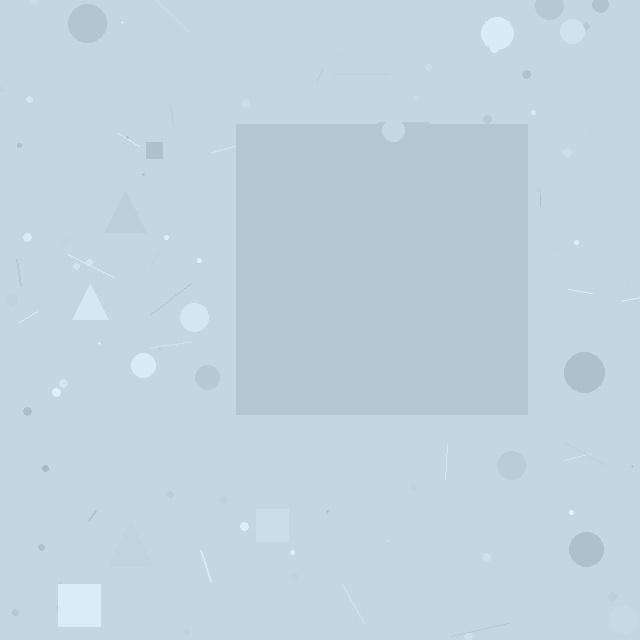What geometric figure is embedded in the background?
A square is embedded in the background.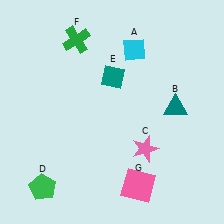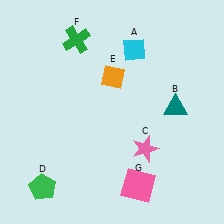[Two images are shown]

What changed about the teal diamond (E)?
In Image 1, E is teal. In Image 2, it changed to orange.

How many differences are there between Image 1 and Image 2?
There is 1 difference between the two images.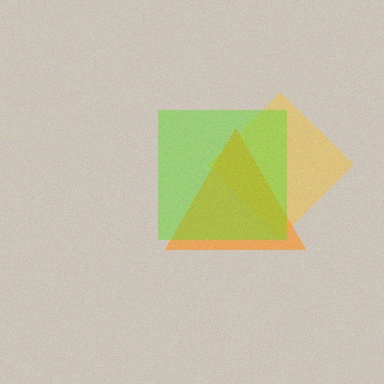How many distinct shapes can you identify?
There are 3 distinct shapes: a yellow diamond, an orange triangle, a lime square.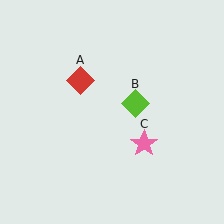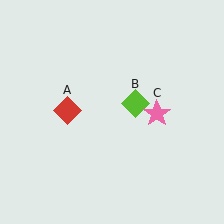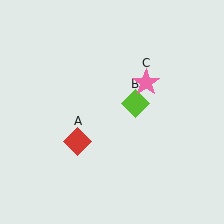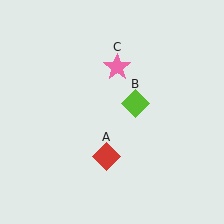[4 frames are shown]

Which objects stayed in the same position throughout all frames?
Lime diamond (object B) remained stationary.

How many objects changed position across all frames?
2 objects changed position: red diamond (object A), pink star (object C).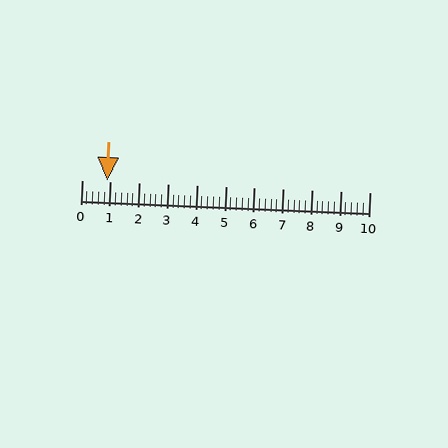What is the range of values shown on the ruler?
The ruler shows values from 0 to 10.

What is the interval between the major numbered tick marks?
The major tick marks are spaced 1 units apart.